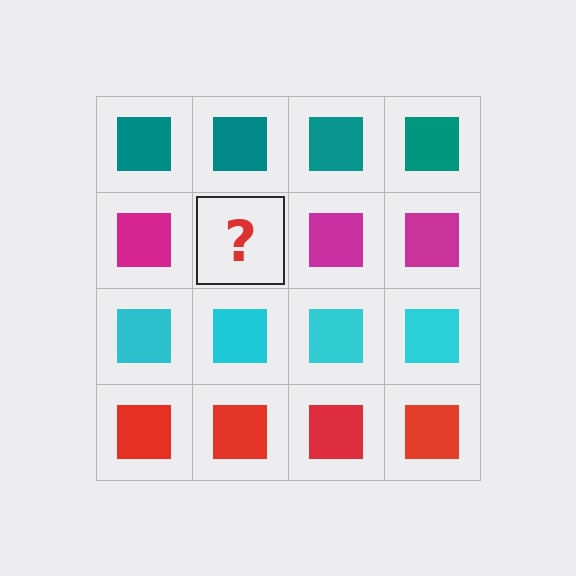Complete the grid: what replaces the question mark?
The question mark should be replaced with a magenta square.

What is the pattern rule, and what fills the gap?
The rule is that each row has a consistent color. The gap should be filled with a magenta square.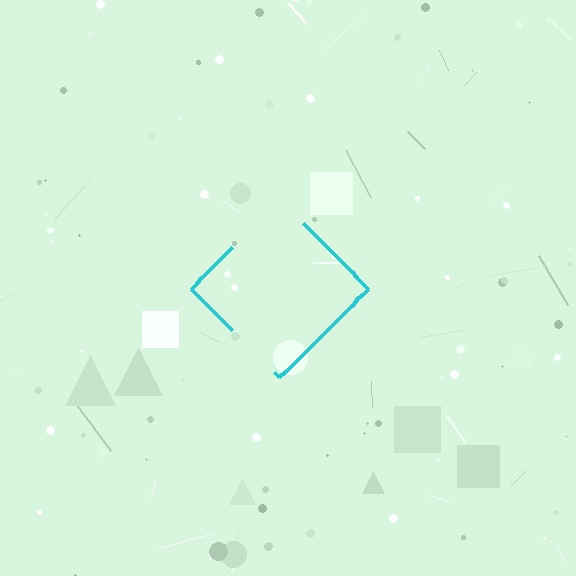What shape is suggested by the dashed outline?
The dashed outline suggests a diamond.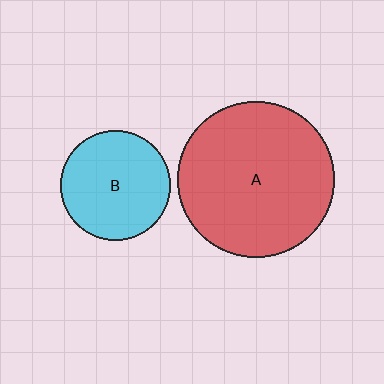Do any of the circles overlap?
No, none of the circles overlap.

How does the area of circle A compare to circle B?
Approximately 2.0 times.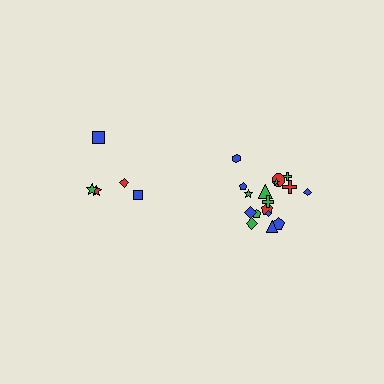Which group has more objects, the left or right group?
The right group.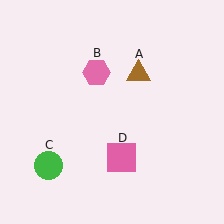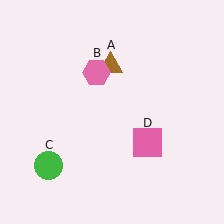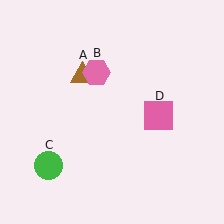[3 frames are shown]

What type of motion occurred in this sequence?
The brown triangle (object A), pink square (object D) rotated counterclockwise around the center of the scene.